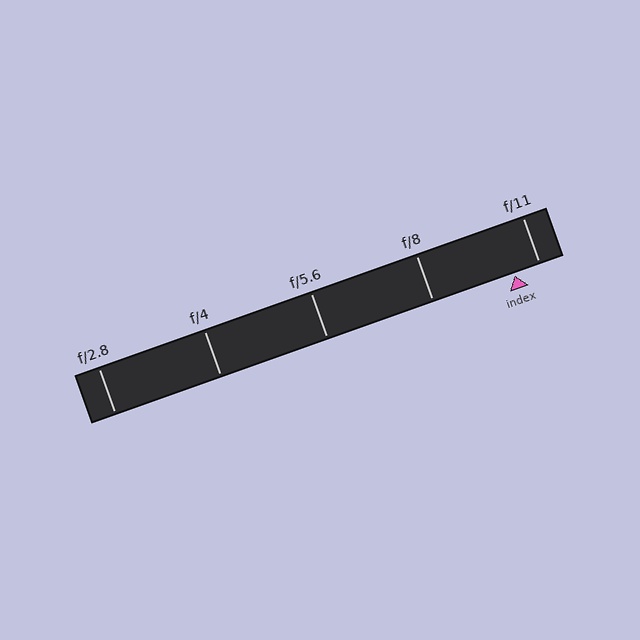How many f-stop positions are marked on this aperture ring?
There are 5 f-stop positions marked.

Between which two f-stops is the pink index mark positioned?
The index mark is between f/8 and f/11.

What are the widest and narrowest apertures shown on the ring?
The widest aperture shown is f/2.8 and the narrowest is f/11.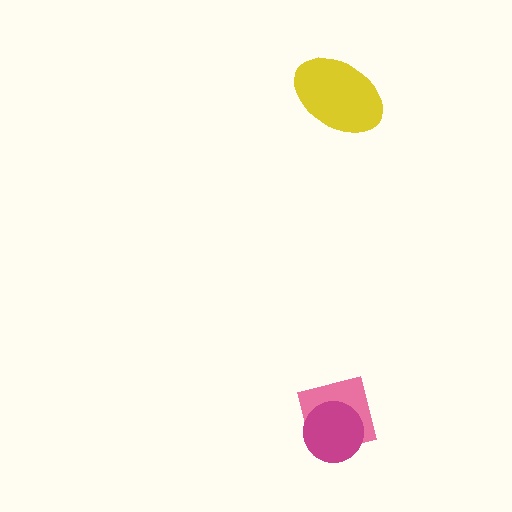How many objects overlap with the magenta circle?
1 object overlaps with the magenta circle.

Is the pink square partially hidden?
Yes, it is partially covered by another shape.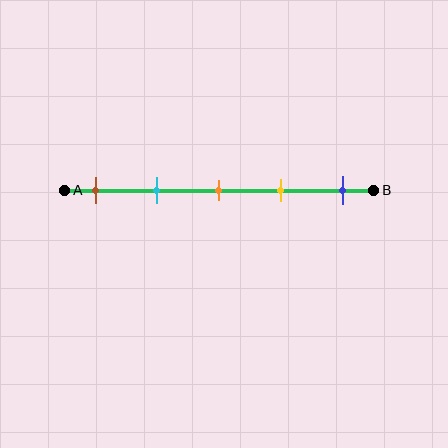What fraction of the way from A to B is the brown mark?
The brown mark is approximately 10% (0.1) of the way from A to B.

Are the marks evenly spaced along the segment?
Yes, the marks are approximately evenly spaced.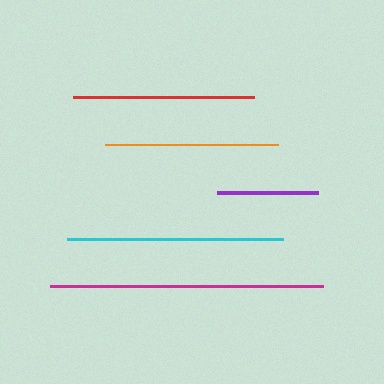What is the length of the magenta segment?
The magenta segment is approximately 273 pixels long.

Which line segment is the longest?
The magenta line is the longest at approximately 273 pixels.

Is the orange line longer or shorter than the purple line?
The orange line is longer than the purple line.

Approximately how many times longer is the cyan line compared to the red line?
The cyan line is approximately 1.2 times the length of the red line.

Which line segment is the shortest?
The purple line is the shortest at approximately 101 pixels.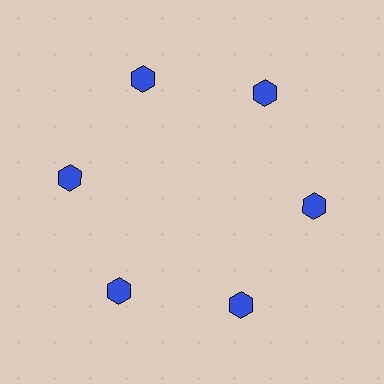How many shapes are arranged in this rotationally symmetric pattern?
There are 6 shapes, arranged in 6 groups of 1.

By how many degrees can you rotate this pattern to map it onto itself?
The pattern maps onto itself every 60 degrees of rotation.